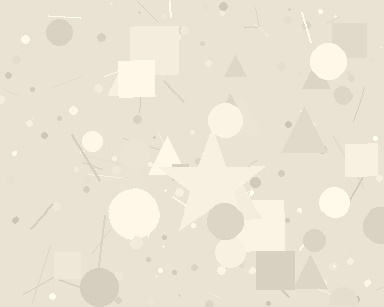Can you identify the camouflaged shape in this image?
The camouflaged shape is a star.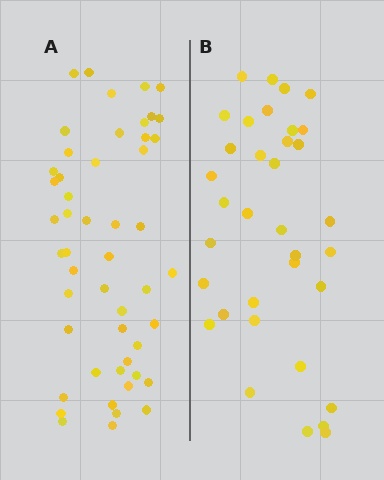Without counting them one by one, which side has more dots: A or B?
Region A (the left region) has more dots.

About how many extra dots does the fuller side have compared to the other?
Region A has approximately 15 more dots than region B.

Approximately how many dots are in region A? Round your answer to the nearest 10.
About 50 dots.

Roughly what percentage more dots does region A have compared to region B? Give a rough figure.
About 45% more.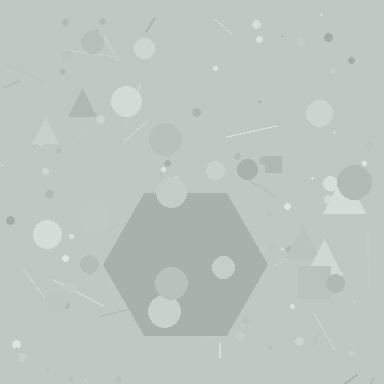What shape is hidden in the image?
A hexagon is hidden in the image.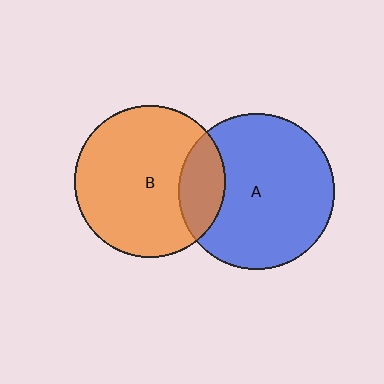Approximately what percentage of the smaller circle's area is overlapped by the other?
Approximately 20%.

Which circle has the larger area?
Circle A (blue).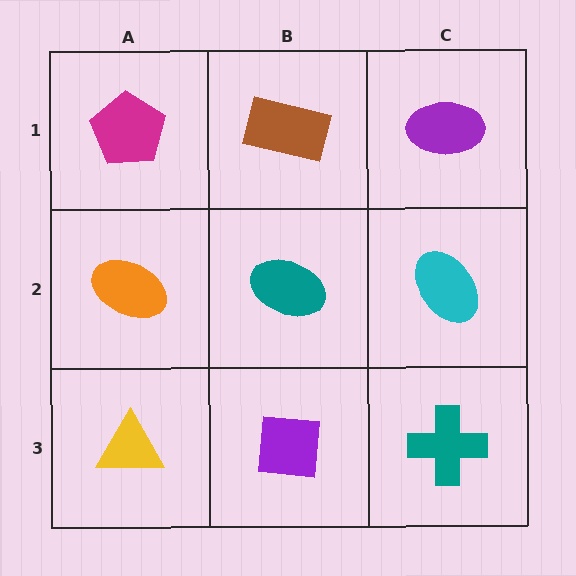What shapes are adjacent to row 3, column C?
A cyan ellipse (row 2, column C), a purple square (row 3, column B).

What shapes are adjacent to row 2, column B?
A brown rectangle (row 1, column B), a purple square (row 3, column B), an orange ellipse (row 2, column A), a cyan ellipse (row 2, column C).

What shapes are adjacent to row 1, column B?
A teal ellipse (row 2, column B), a magenta pentagon (row 1, column A), a purple ellipse (row 1, column C).